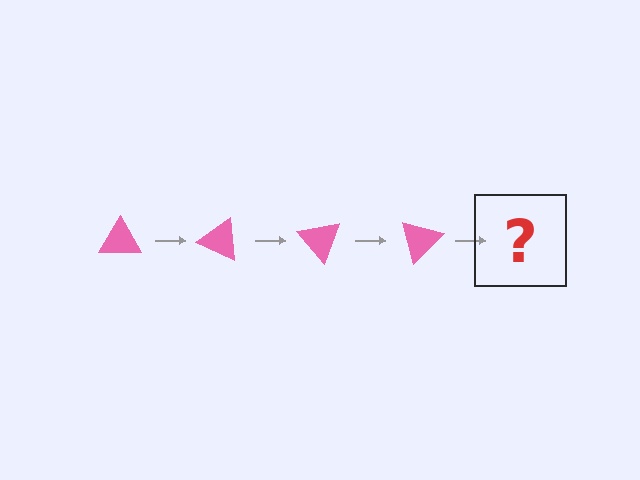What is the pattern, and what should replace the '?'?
The pattern is that the triangle rotates 25 degrees each step. The '?' should be a pink triangle rotated 100 degrees.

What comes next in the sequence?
The next element should be a pink triangle rotated 100 degrees.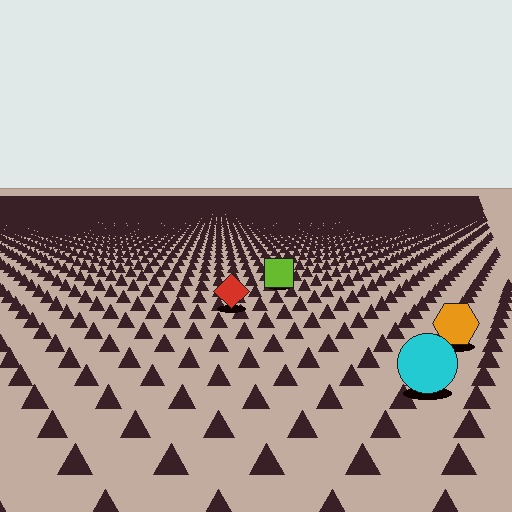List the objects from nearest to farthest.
From nearest to farthest: the cyan circle, the orange hexagon, the red diamond, the lime square.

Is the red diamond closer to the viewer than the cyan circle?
No. The cyan circle is closer — you can tell from the texture gradient: the ground texture is coarser near it.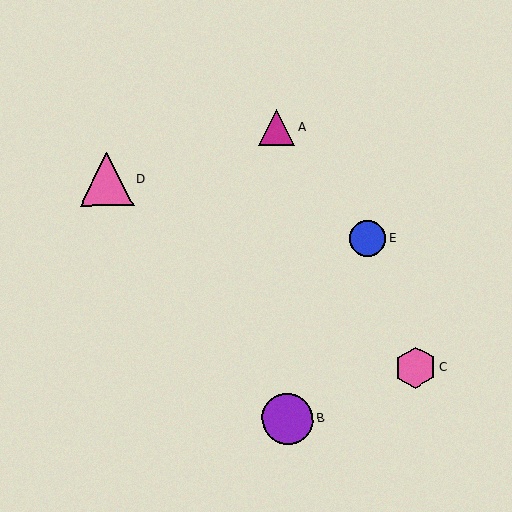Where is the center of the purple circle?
The center of the purple circle is at (288, 419).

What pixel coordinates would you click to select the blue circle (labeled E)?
Click at (368, 238) to select the blue circle E.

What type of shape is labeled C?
Shape C is a pink hexagon.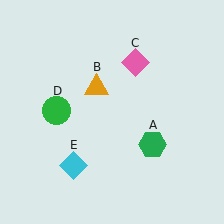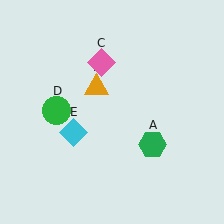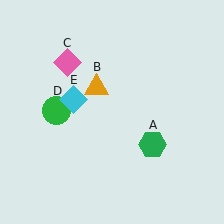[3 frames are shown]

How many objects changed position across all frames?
2 objects changed position: pink diamond (object C), cyan diamond (object E).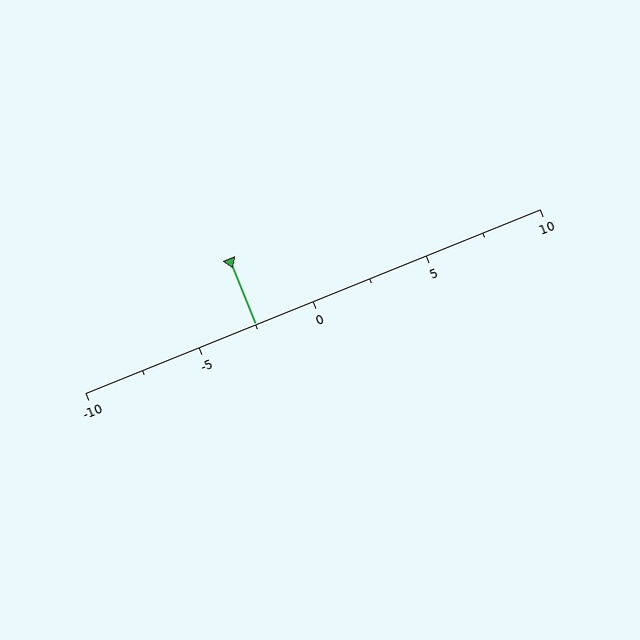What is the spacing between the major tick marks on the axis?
The major ticks are spaced 5 apart.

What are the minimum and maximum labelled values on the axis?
The axis runs from -10 to 10.